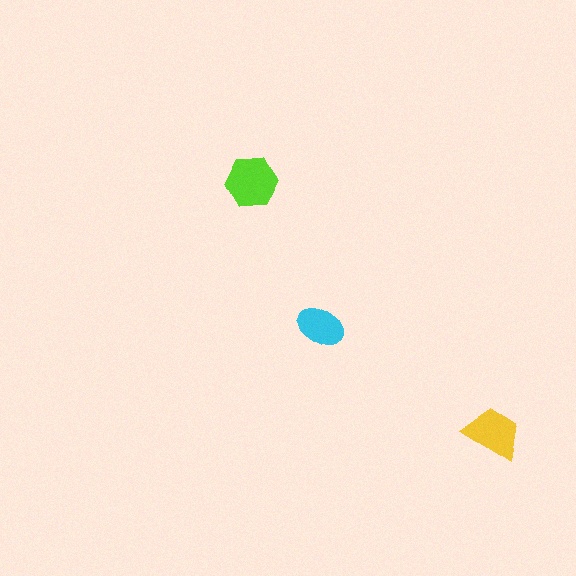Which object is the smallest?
The cyan ellipse.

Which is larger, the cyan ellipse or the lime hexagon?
The lime hexagon.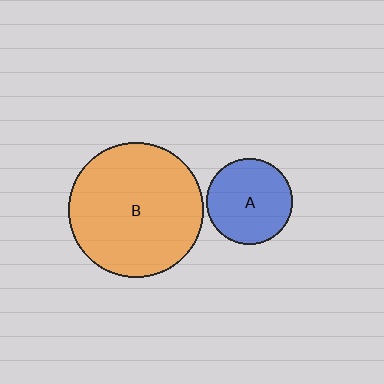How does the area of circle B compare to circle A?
Approximately 2.5 times.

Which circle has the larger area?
Circle B (orange).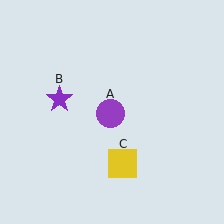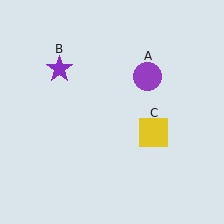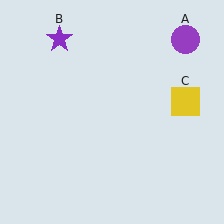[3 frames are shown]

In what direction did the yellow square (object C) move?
The yellow square (object C) moved up and to the right.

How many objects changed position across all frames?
3 objects changed position: purple circle (object A), purple star (object B), yellow square (object C).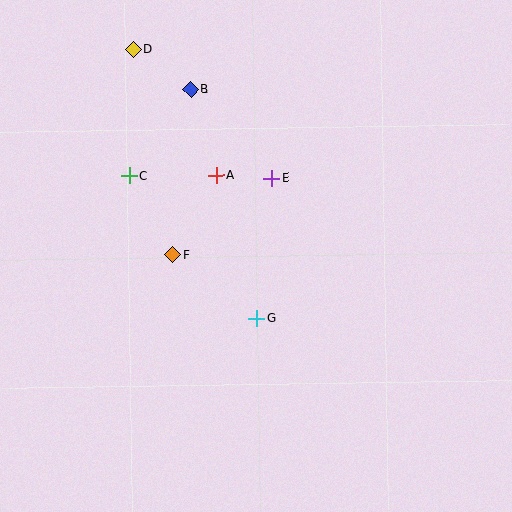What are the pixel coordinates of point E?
Point E is at (272, 178).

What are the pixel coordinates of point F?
Point F is at (172, 255).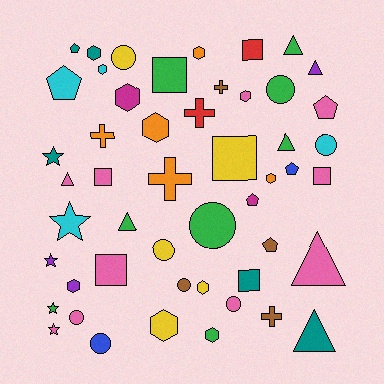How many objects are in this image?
There are 50 objects.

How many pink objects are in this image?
There are 10 pink objects.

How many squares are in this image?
There are 7 squares.